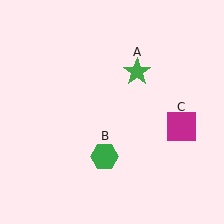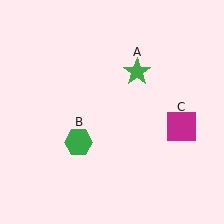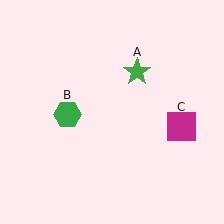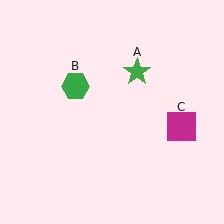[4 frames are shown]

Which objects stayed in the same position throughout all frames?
Green star (object A) and magenta square (object C) remained stationary.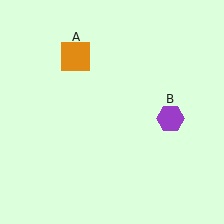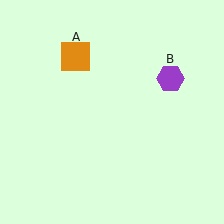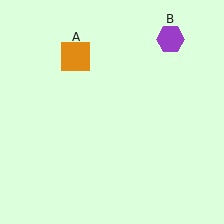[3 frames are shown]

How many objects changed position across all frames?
1 object changed position: purple hexagon (object B).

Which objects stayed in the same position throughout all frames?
Orange square (object A) remained stationary.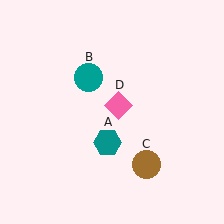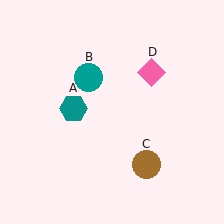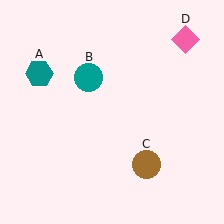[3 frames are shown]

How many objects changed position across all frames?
2 objects changed position: teal hexagon (object A), pink diamond (object D).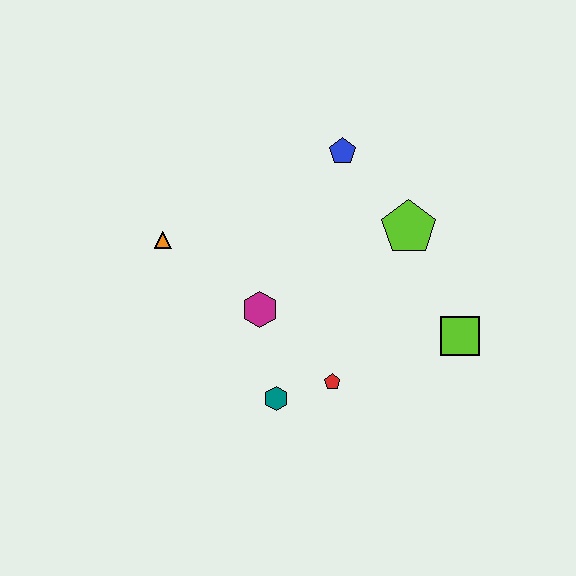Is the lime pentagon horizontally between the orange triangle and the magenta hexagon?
No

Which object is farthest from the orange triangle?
The lime square is farthest from the orange triangle.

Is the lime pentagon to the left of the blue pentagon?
No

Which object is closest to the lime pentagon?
The blue pentagon is closest to the lime pentagon.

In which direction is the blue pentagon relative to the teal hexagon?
The blue pentagon is above the teal hexagon.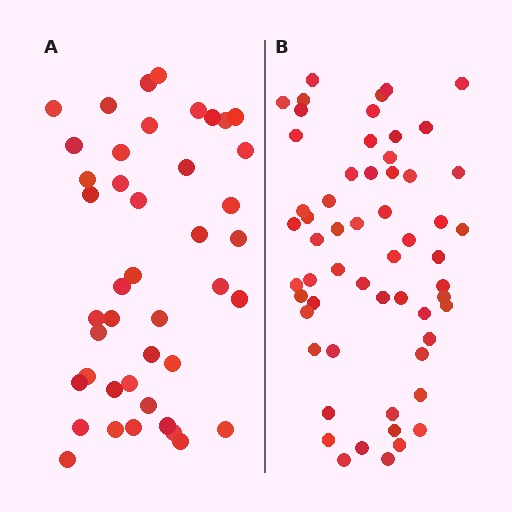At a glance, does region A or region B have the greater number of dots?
Region B (the right region) has more dots.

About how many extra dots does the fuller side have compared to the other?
Region B has approximately 15 more dots than region A.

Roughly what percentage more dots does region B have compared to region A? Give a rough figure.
About 35% more.